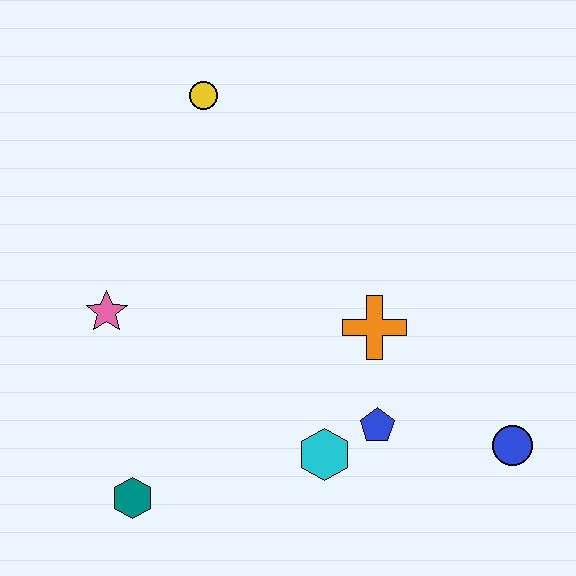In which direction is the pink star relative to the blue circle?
The pink star is to the left of the blue circle.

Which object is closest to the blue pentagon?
The cyan hexagon is closest to the blue pentagon.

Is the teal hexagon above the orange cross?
No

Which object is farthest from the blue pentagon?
The yellow circle is farthest from the blue pentagon.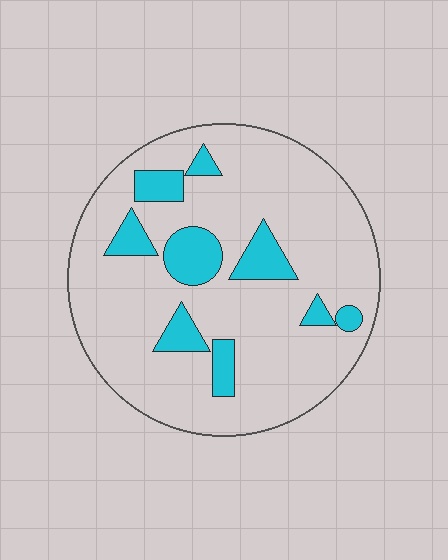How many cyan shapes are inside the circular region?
9.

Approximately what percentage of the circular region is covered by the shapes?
Approximately 15%.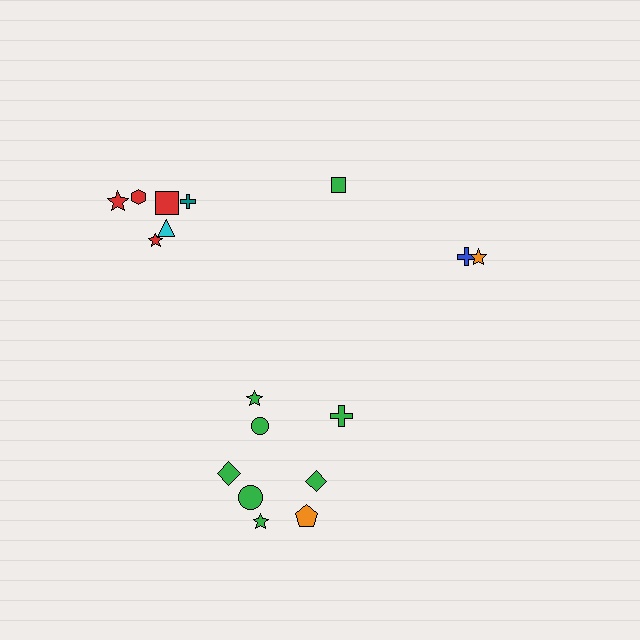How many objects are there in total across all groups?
There are 17 objects.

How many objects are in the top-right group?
There are 3 objects.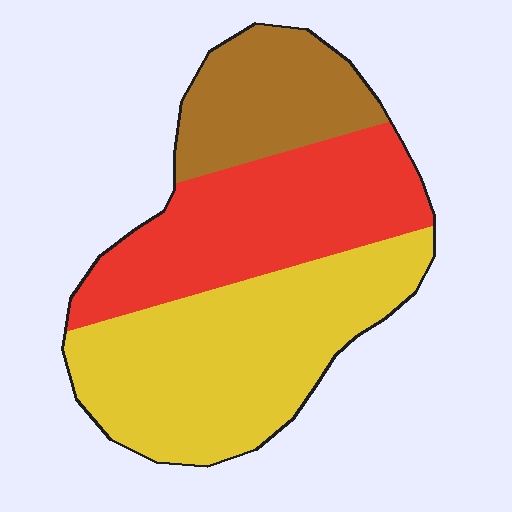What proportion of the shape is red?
Red takes up about one third (1/3) of the shape.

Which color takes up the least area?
Brown, at roughly 20%.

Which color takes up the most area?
Yellow, at roughly 45%.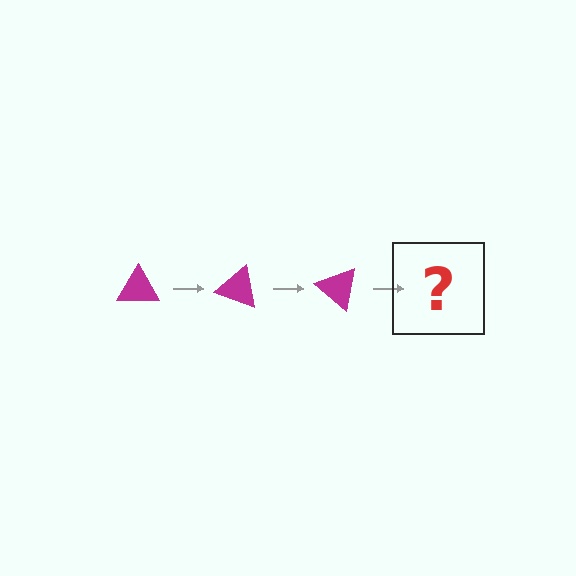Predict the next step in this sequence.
The next step is a magenta triangle rotated 60 degrees.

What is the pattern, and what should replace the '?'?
The pattern is that the triangle rotates 20 degrees each step. The '?' should be a magenta triangle rotated 60 degrees.